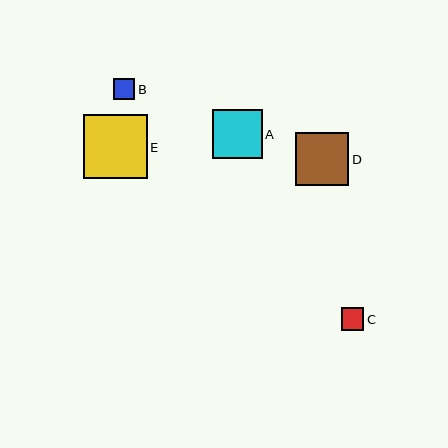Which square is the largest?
Square E is the largest with a size of approximately 64 pixels.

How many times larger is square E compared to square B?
Square E is approximately 3.0 times the size of square B.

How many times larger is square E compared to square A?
Square E is approximately 1.3 times the size of square A.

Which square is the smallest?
Square B is the smallest with a size of approximately 21 pixels.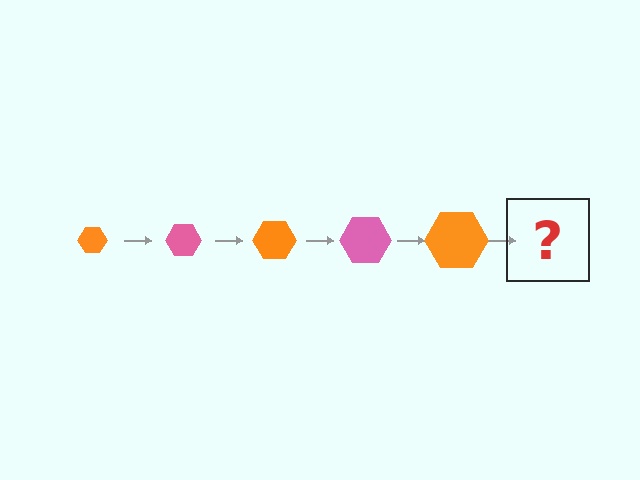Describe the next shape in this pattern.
It should be a pink hexagon, larger than the previous one.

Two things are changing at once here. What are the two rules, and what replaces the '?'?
The two rules are that the hexagon grows larger each step and the color cycles through orange and pink. The '?' should be a pink hexagon, larger than the previous one.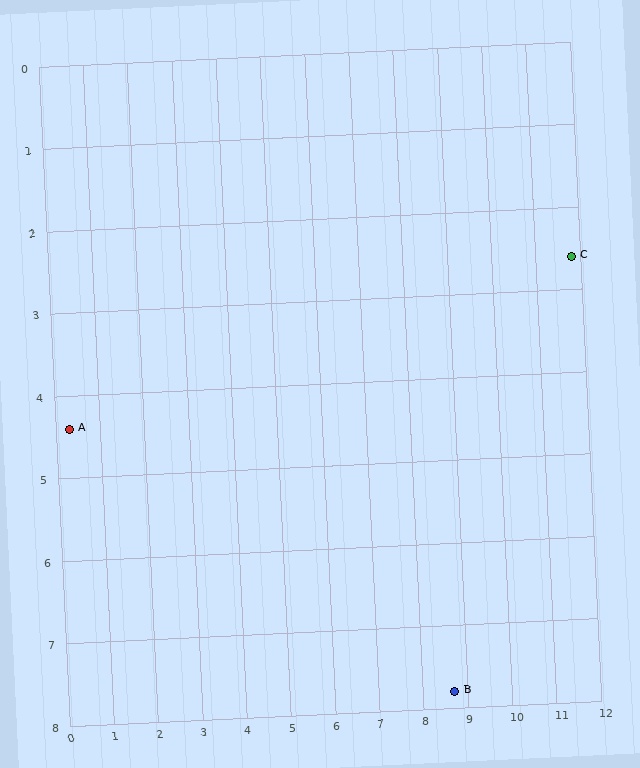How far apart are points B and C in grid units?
Points B and C are about 6.1 grid units apart.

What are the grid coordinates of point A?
Point A is at approximately (0.3, 4.4).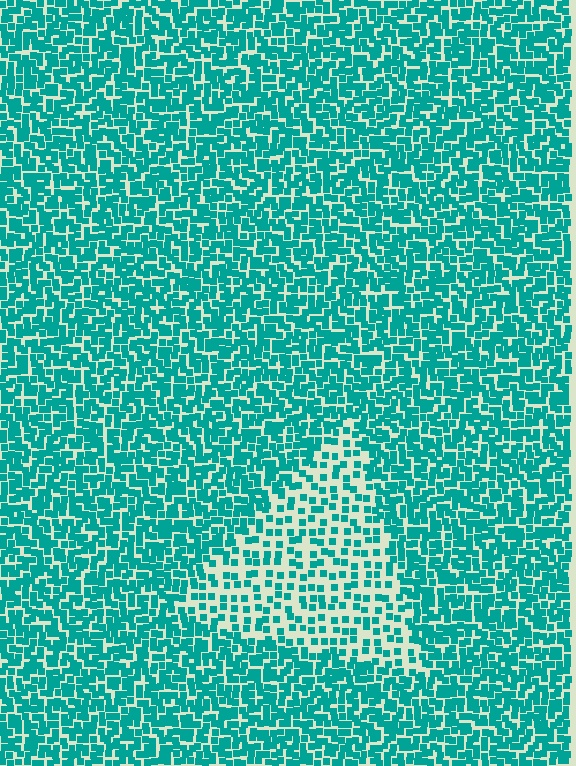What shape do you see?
I see a triangle.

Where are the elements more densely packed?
The elements are more densely packed outside the triangle boundary.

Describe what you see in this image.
The image contains small teal elements arranged at two different densities. A triangle-shaped region is visible where the elements are less densely packed than the surrounding area.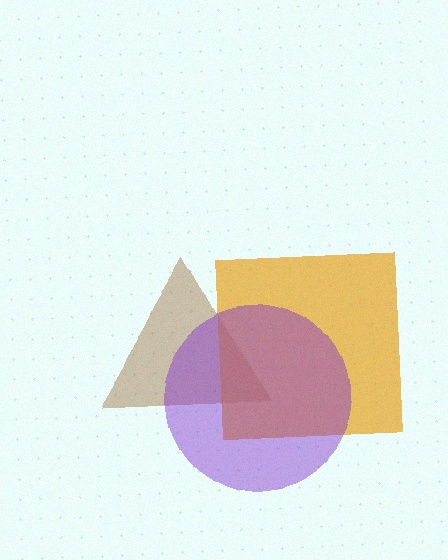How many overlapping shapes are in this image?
There are 3 overlapping shapes in the image.